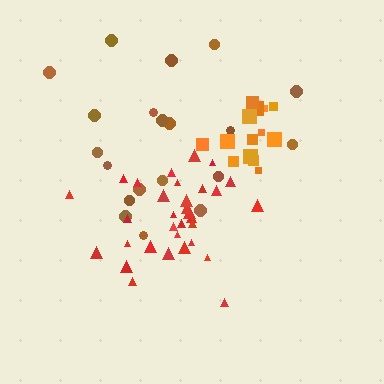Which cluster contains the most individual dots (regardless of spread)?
Red (32).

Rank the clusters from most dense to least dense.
red, orange, brown.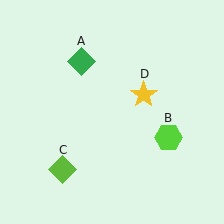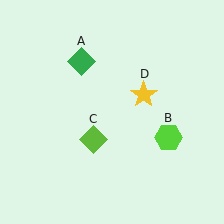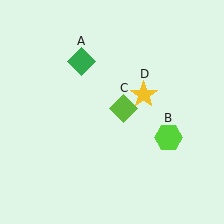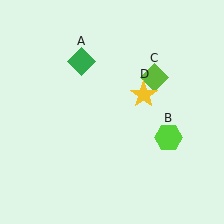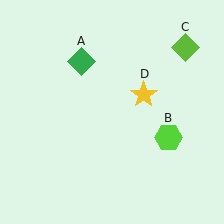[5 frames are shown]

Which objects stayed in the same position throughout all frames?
Green diamond (object A) and lime hexagon (object B) and yellow star (object D) remained stationary.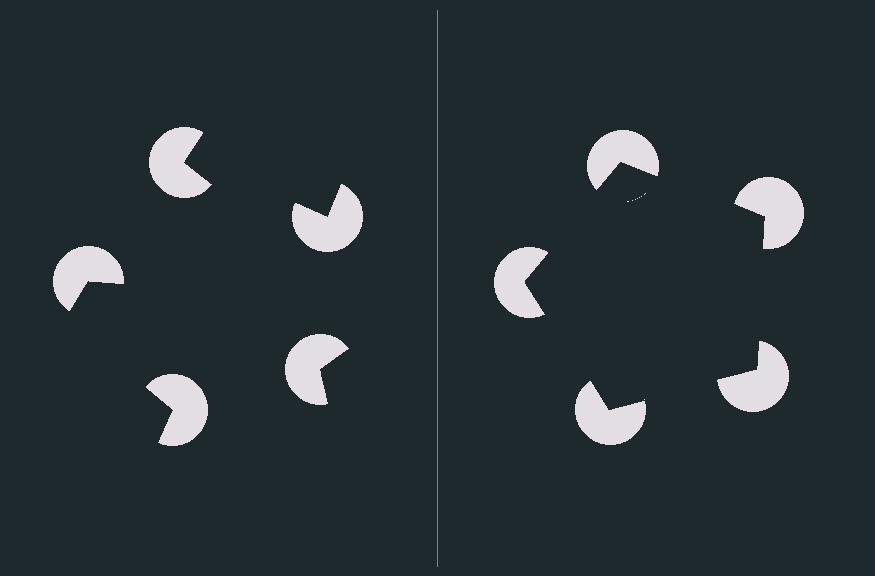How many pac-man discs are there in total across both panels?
10 — 5 on each side.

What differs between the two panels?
The pac-man discs are positioned identically on both sides; only the wedge orientations differ. On the right they align to a pentagon; on the left they are misaligned.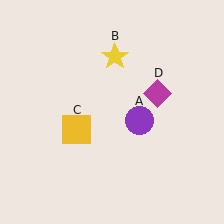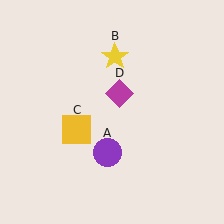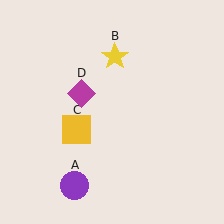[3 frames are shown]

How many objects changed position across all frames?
2 objects changed position: purple circle (object A), magenta diamond (object D).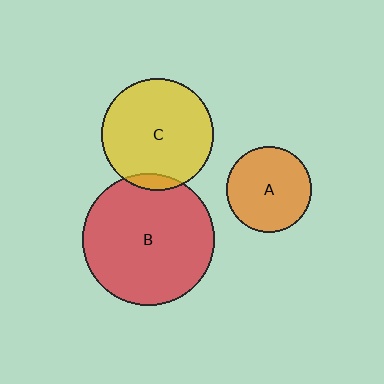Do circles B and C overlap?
Yes.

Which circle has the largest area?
Circle B (red).